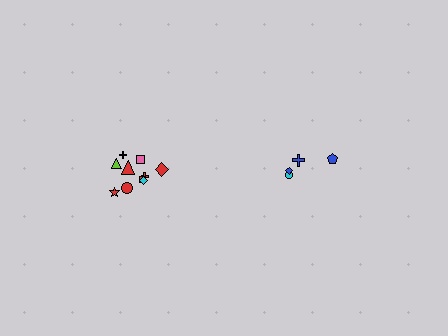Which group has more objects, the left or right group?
The left group.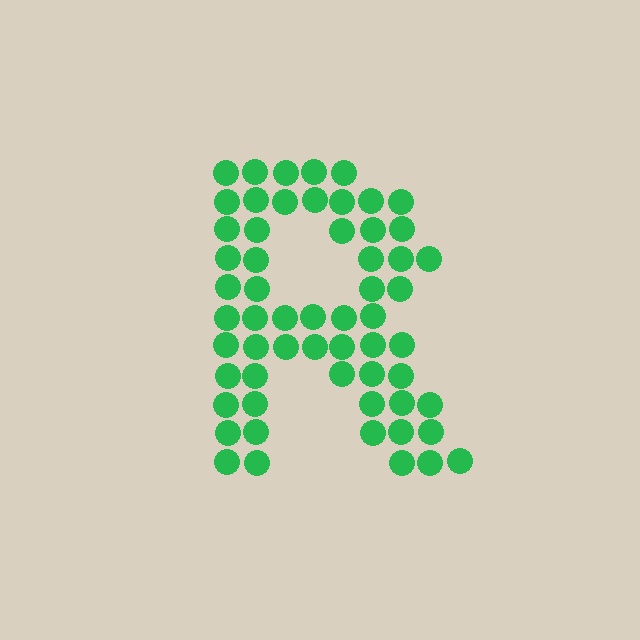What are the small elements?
The small elements are circles.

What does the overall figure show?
The overall figure shows the letter R.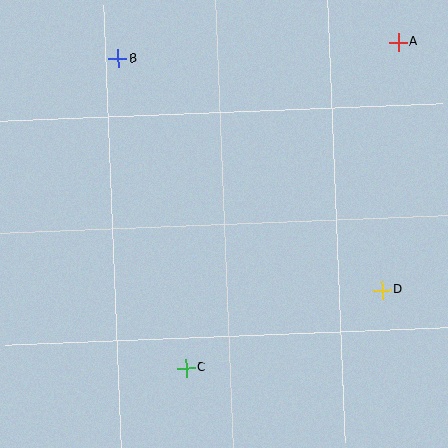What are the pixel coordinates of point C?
Point C is at (186, 368).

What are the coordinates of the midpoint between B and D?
The midpoint between B and D is at (250, 174).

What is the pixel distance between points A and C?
The distance between A and C is 388 pixels.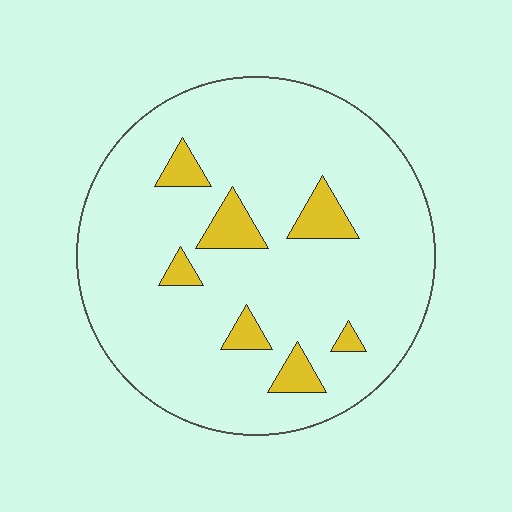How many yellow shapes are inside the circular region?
7.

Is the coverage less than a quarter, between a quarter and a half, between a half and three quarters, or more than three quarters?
Less than a quarter.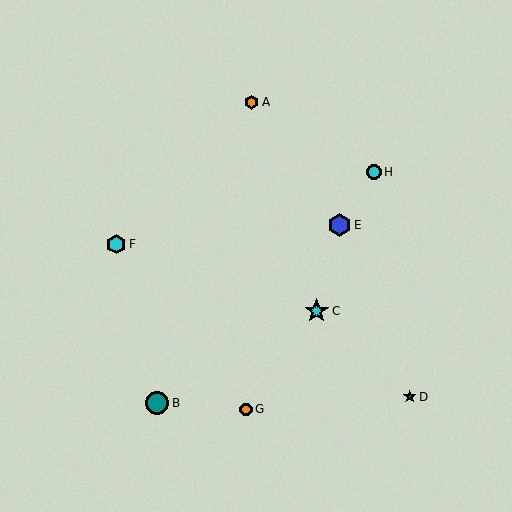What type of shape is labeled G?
Shape G is an orange circle.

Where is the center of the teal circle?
The center of the teal circle is at (157, 403).